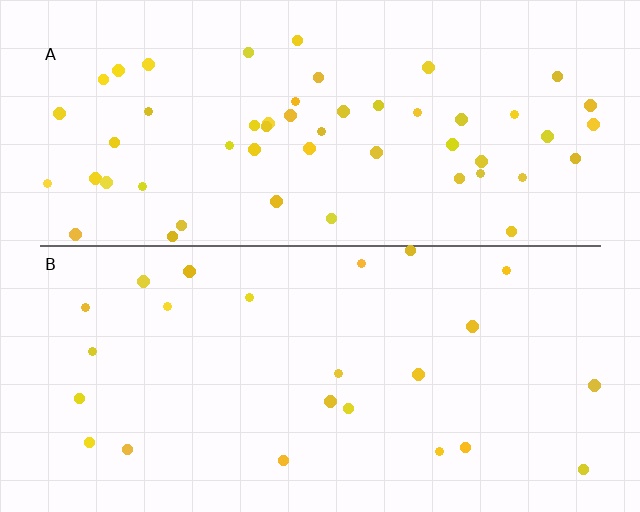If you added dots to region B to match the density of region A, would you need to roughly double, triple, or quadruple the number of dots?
Approximately double.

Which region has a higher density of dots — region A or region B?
A (the top).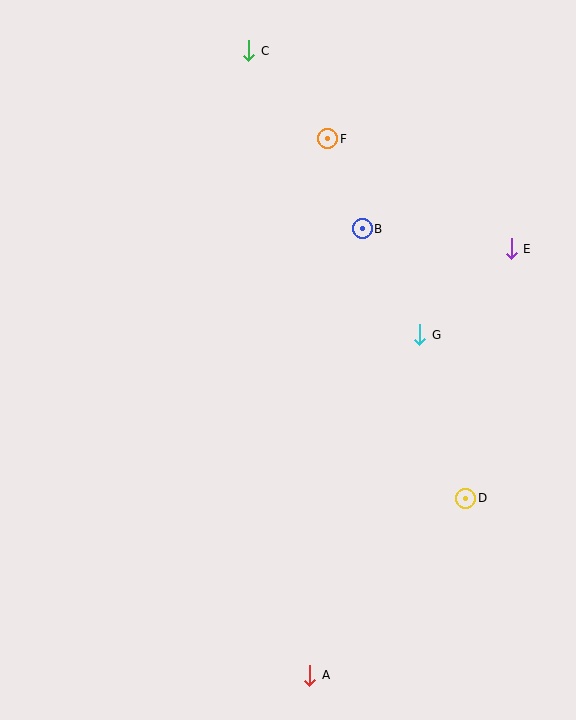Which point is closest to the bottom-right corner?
Point D is closest to the bottom-right corner.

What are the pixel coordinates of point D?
Point D is at (466, 498).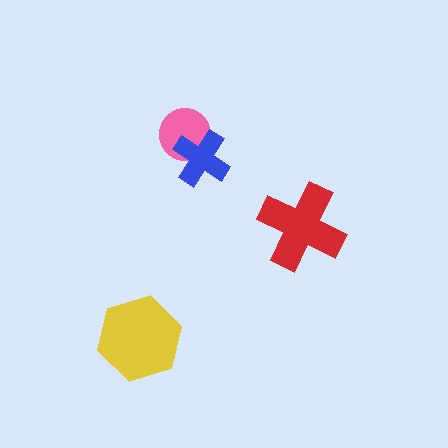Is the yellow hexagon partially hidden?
No, no other shape covers it.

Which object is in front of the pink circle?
The blue cross is in front of the pink circle.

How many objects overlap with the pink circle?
1 object overlaps with the pink circle.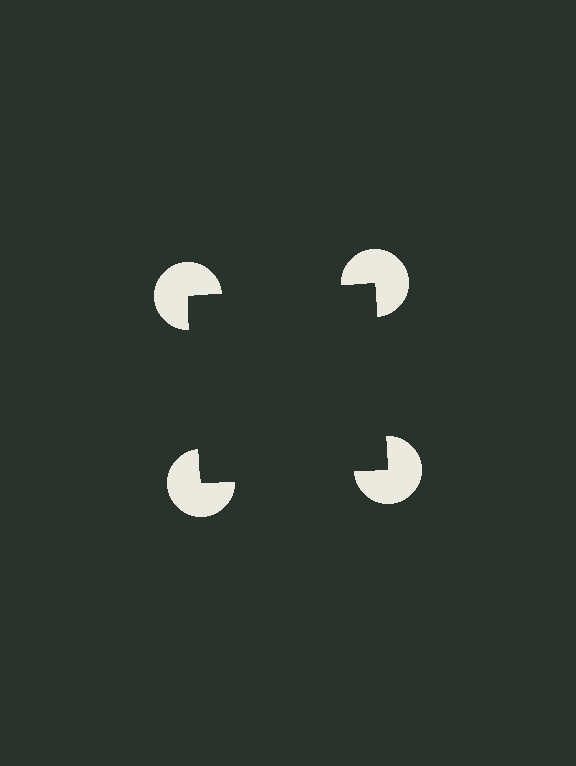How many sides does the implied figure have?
4 sides.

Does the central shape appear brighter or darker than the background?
It typically appears slightly darker than the background, even though no actual brightness change is drawn.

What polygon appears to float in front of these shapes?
An illusory square — its edges are inferred from the aligned wedge cuts in the pac-man discs, not physically drawn.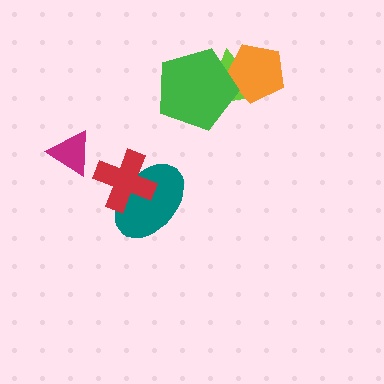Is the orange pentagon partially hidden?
Yes, it is partially covered by another shape.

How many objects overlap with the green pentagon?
2 objects overlap with the green pentagon.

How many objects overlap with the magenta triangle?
0 objects overlap with the magenta triangle.